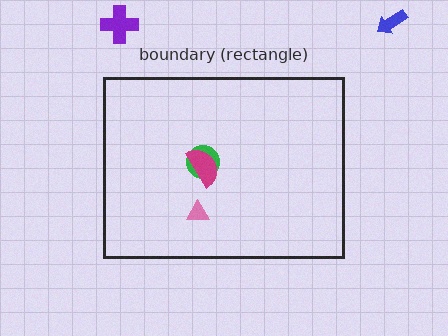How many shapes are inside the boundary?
3 inside, 2 outside.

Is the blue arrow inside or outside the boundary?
Outside.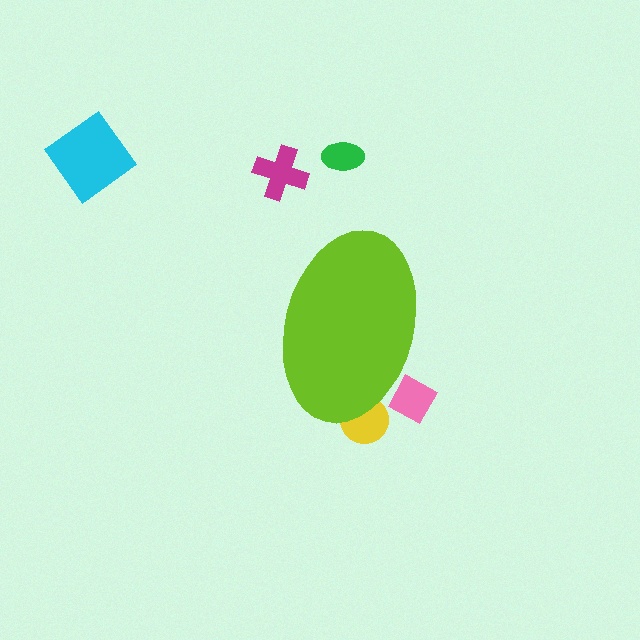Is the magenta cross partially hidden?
No, the magenta cross is fully visible.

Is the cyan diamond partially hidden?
No, the cyan diamond is fully visible.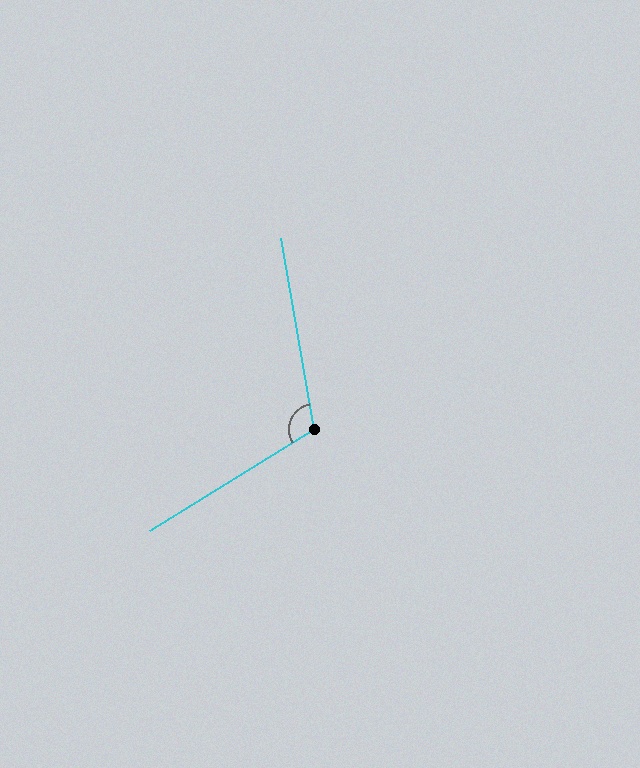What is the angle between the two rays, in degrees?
Approximately 112 degrees.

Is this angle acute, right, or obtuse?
It is obtuse.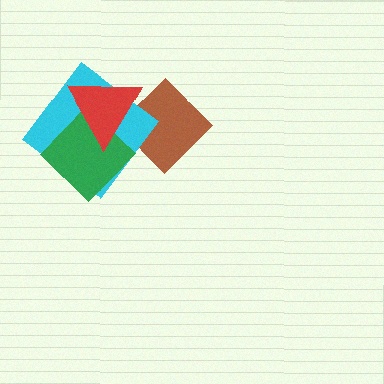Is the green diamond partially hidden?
Yes, it is partially covered by another shape.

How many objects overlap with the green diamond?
3 objects overlap with the green diamond.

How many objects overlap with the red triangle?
3 objects overlap with the red triangle.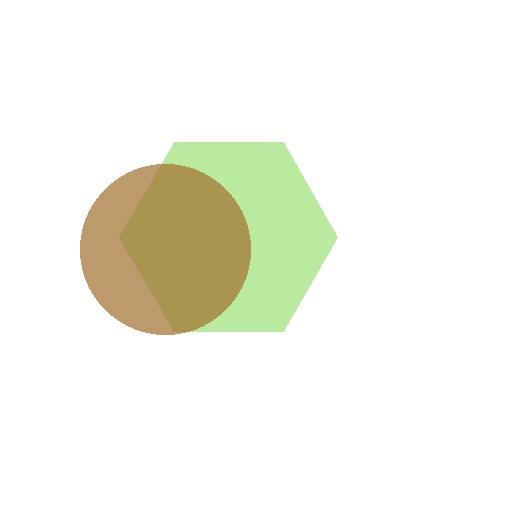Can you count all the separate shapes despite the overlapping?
Yes, there are 2 separate shapes.